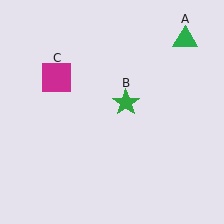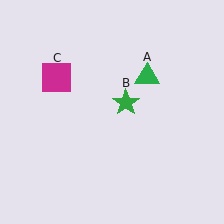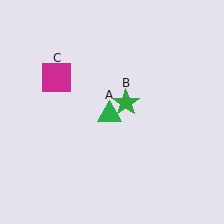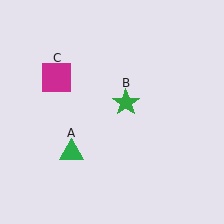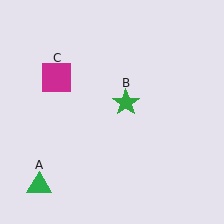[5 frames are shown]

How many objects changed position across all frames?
1 object changed position: green triangle (object A).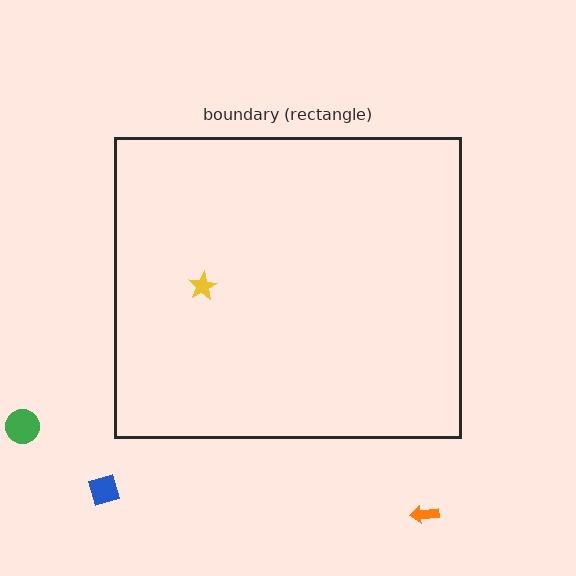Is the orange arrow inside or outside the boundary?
Outside.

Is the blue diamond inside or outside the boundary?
Outside.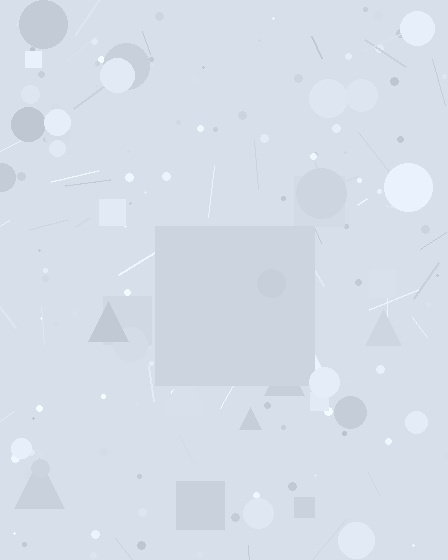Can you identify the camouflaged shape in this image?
The camouflaged shape is a square.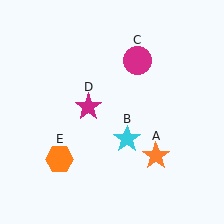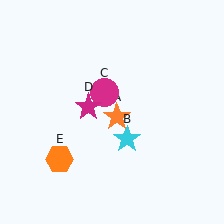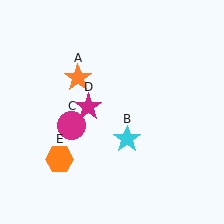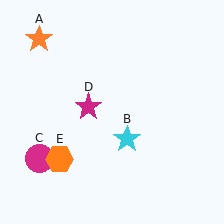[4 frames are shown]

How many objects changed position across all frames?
2 objects changed position: orange star (object A), magenta circle (object C).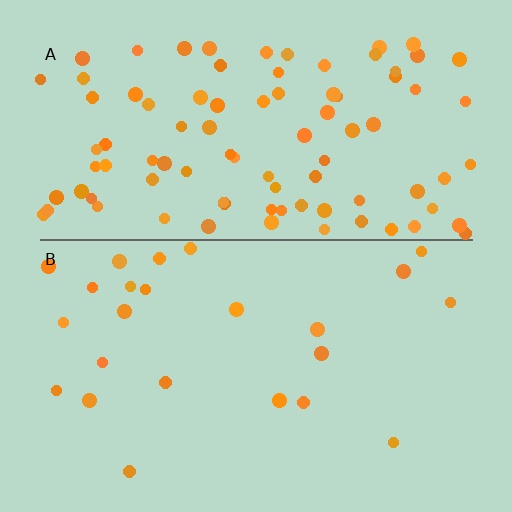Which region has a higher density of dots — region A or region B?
A (the top).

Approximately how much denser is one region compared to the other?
Approximately 3.9× — region A over region B.